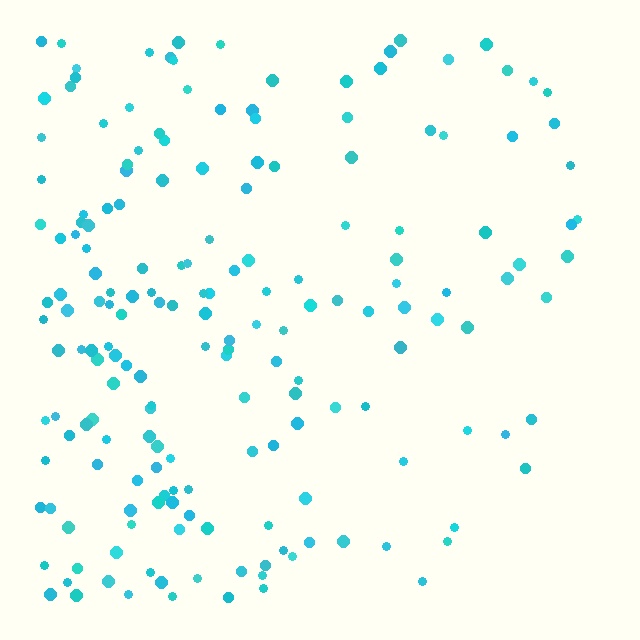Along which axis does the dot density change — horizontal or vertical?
Horizontal.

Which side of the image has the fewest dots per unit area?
The right.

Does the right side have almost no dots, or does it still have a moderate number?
Still a moderate number, just noticeably fewer than the left.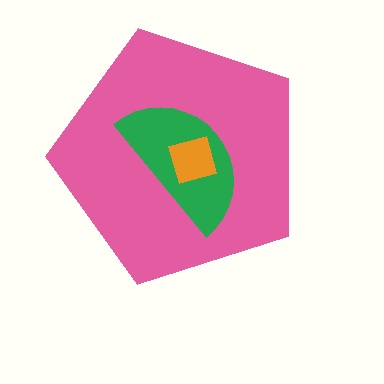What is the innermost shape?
The orange diamond.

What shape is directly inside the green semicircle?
The orange diamond.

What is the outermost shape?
The pink pentagon.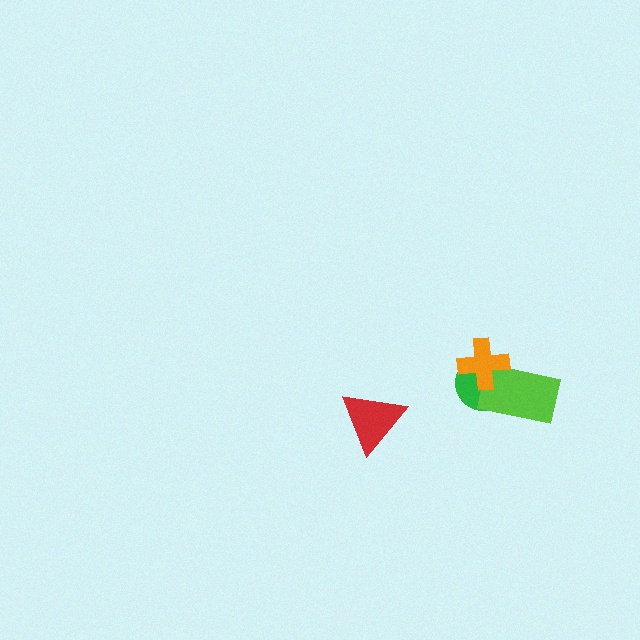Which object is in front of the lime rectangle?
The orange cross is in front of the lime rectangle.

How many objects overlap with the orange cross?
2 objects overlap with the orange cross.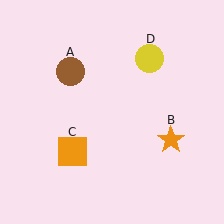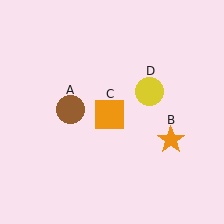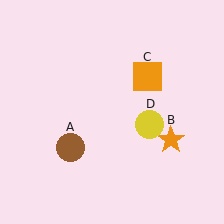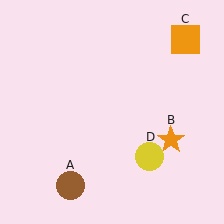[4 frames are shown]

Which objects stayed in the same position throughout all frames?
Orange star (object B) remained stationary.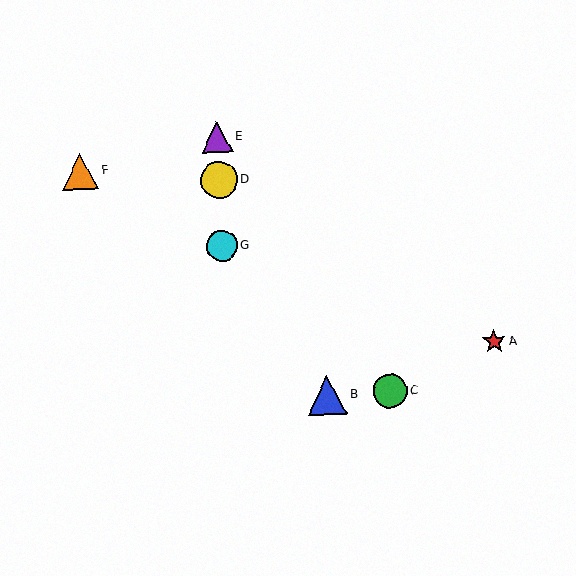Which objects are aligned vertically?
Objects D, E, G are aligned vertically.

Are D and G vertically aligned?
Yes, both are at x≈219.